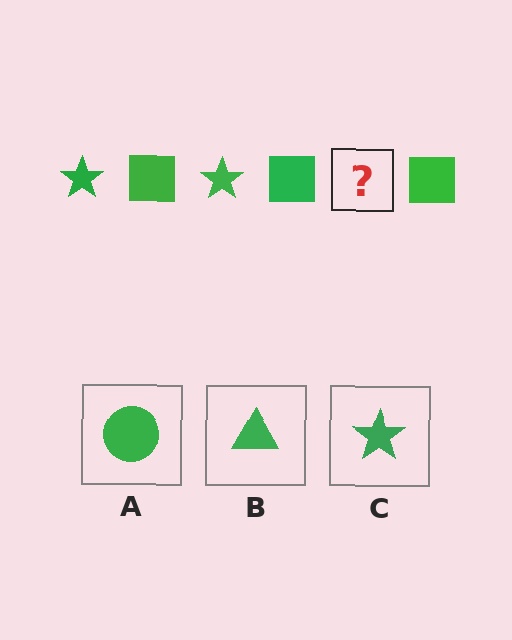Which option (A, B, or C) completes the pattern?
C.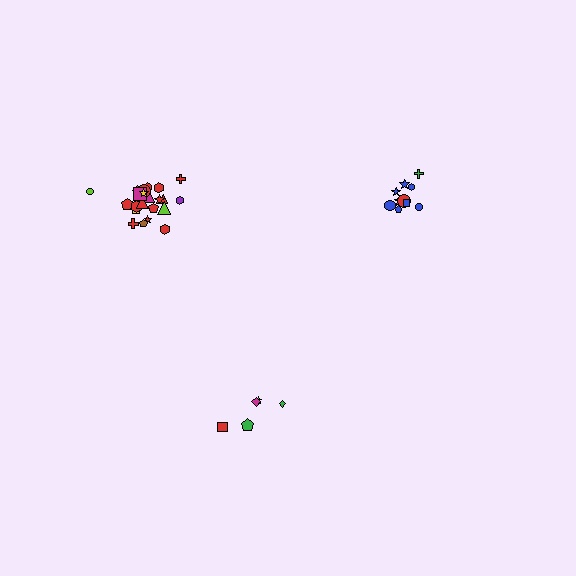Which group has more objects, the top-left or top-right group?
The top-left group.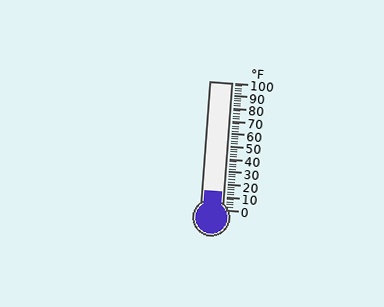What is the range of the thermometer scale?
The thermometer scale ranges from 0°F to 100°F.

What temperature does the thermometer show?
The thermometer shows approximately 14°F.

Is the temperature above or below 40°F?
The temperature is below 40°F.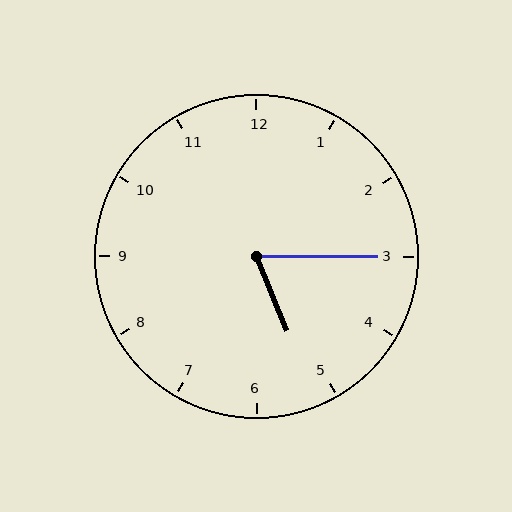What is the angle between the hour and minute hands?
Approximately 68 degrees.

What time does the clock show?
5:15.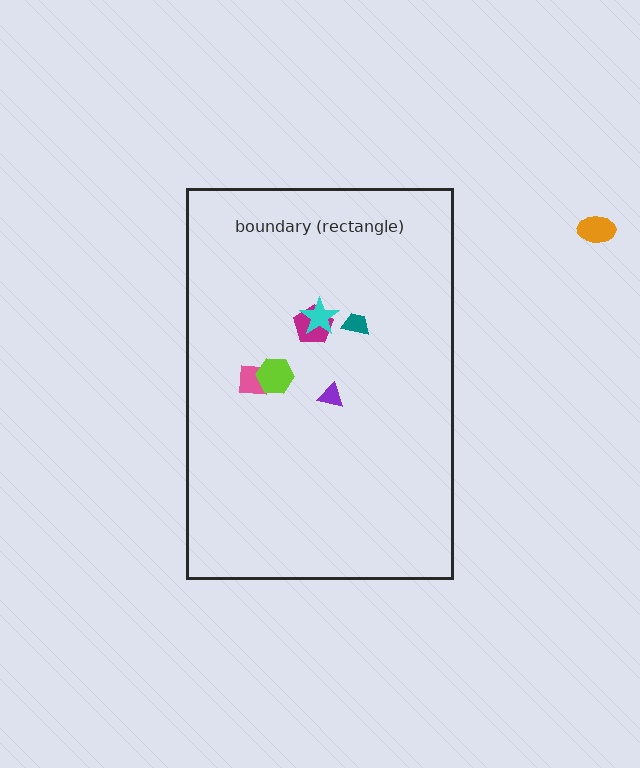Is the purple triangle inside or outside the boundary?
Inside.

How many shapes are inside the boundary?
6 inside, 1 outside.